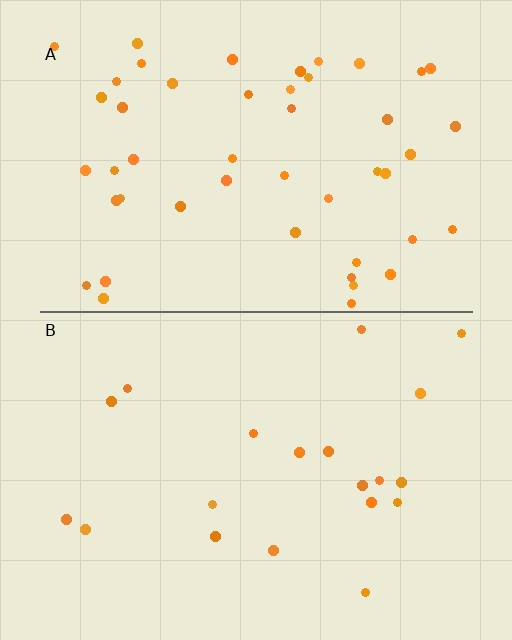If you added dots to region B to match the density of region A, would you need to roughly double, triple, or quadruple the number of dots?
Approximately double.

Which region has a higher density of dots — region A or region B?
A (the top).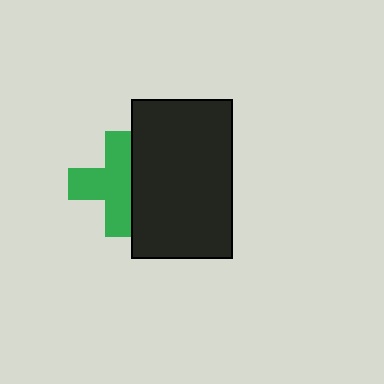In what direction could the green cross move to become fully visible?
The green cross could move left. That would shift it out from behind the black rectangle entirely.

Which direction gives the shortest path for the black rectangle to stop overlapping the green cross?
Moving right gives the shortest separation.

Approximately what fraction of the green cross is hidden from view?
Roughly 31% of the green cross is hidden behind the black rectangle.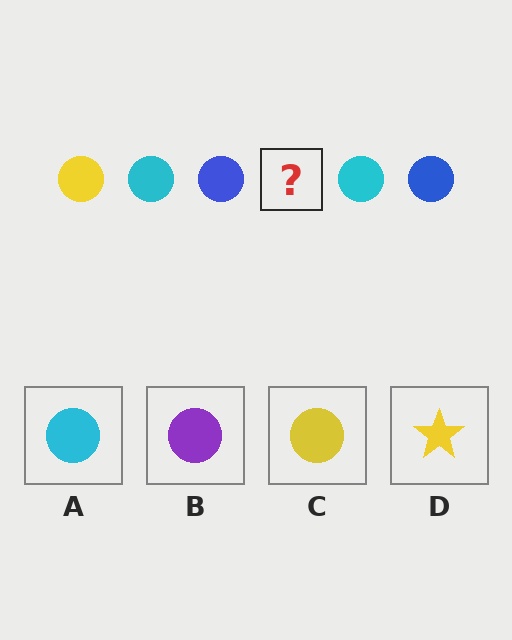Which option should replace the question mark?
Option C.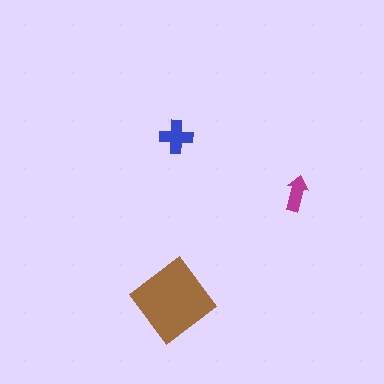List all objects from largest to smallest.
The brown diamond, the blue cross, the magenta arrow.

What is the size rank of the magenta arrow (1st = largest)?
3rd.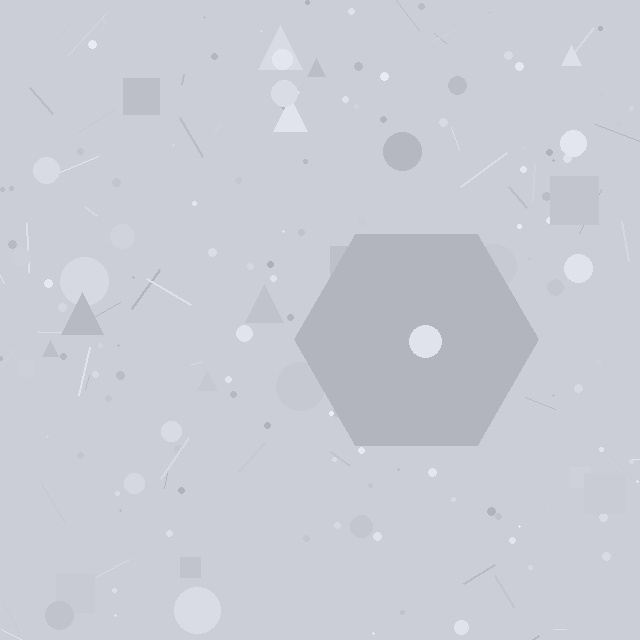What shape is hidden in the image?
A hexagon is hidden in the image.